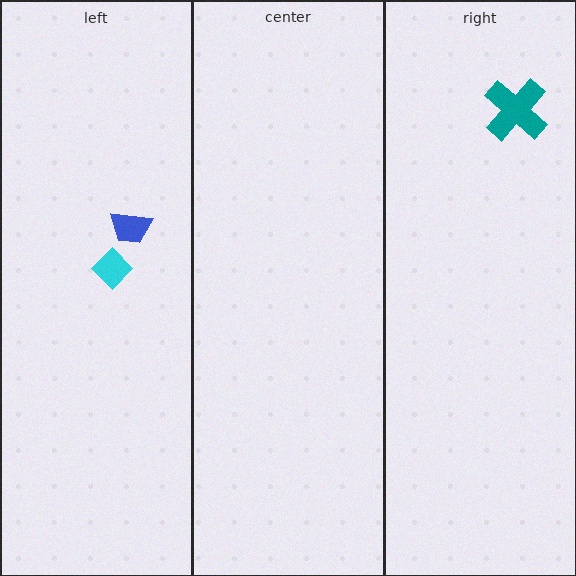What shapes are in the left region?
The blue trapezoid, the cyan diamond.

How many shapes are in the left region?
2.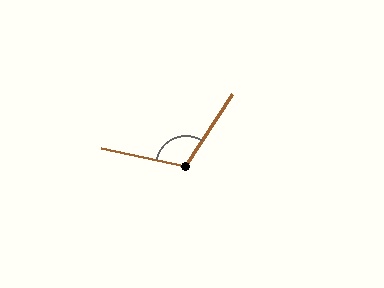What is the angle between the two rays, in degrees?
Approximately 111 degrees.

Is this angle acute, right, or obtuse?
It is obtuse.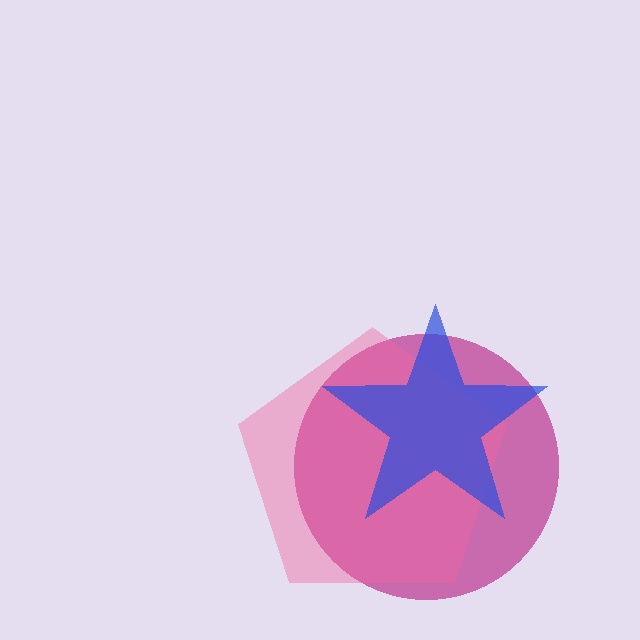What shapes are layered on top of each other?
The layered shapes are: a magenta circle, a pink pentagon, a blue star.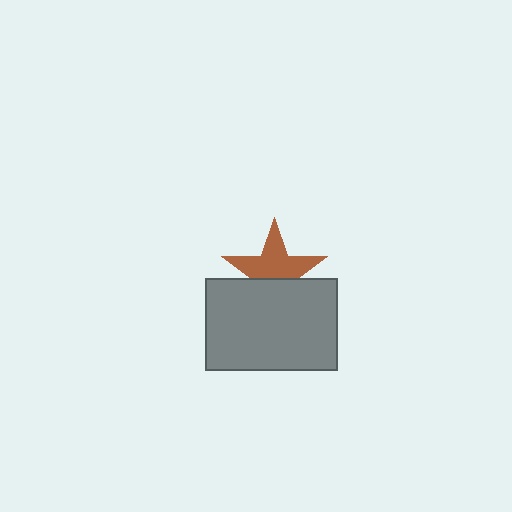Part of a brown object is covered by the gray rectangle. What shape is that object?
It is a star.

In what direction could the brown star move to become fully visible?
The brown star could move up. That would shift it out from behind the gray rectangle entirely.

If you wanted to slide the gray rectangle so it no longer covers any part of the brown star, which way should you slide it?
Slide it down — that is the most direct way to separate the two shapes.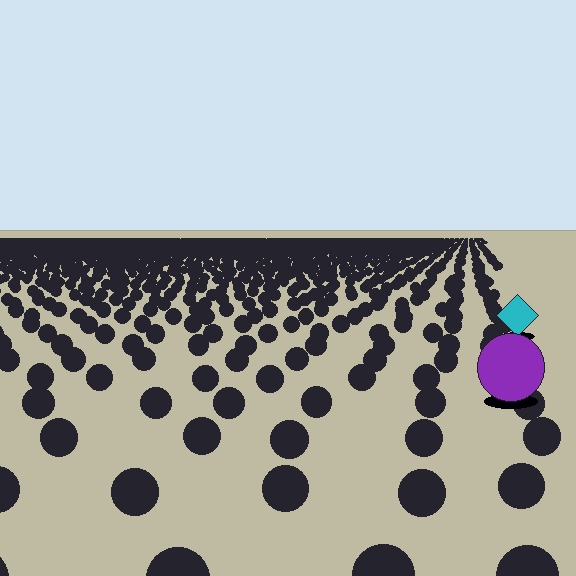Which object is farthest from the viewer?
The cyan diamond is farthest from the viewer. It appears smaller and the ground texture around it is denser.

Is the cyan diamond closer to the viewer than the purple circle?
No. The purple circle is closer — you can tell from the texture gradient: the ground texture is coarser near it.